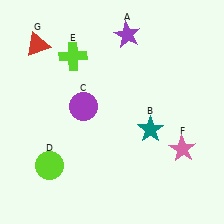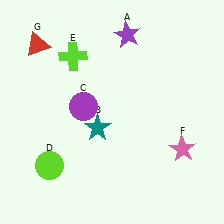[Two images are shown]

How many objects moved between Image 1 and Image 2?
1 object moved between the two images.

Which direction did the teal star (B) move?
The teal star (B) moved left.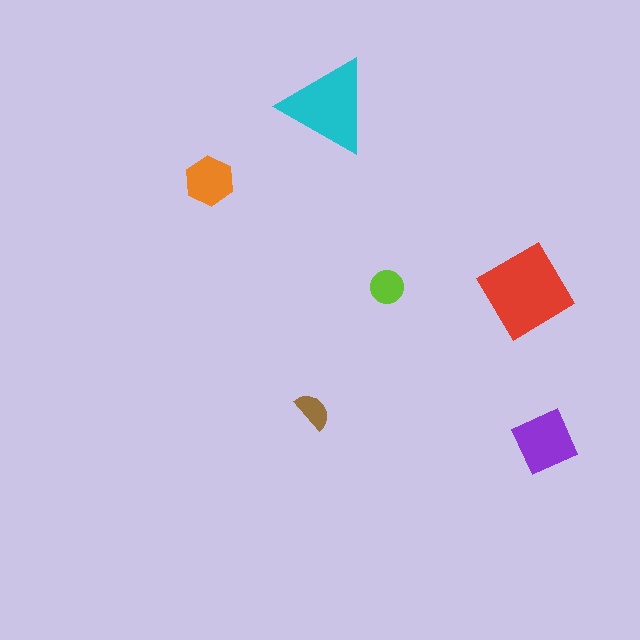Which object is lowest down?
The purple square is bottommost.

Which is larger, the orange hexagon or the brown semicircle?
The orange hexagon.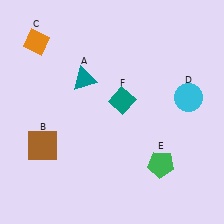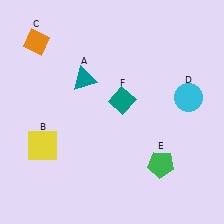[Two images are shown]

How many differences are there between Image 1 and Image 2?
There is 1 difference between the two images.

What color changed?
The square (B) changed from brown in Image 1 to yellow in Image 2.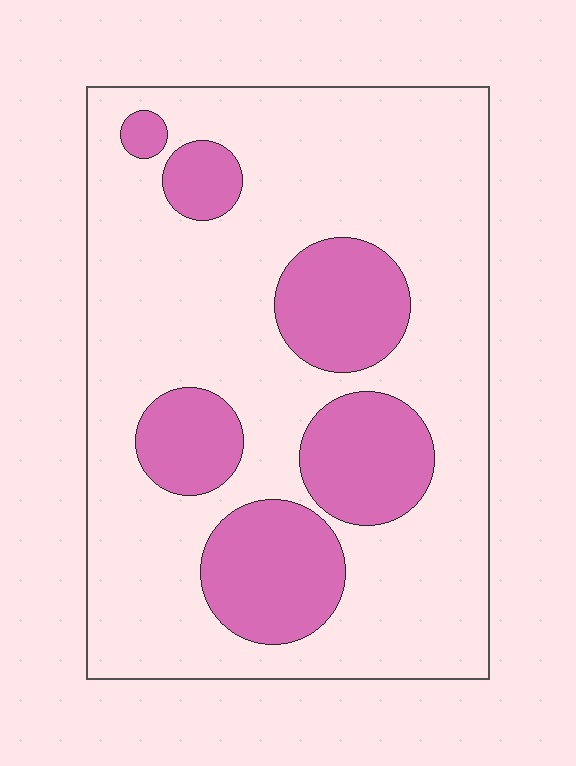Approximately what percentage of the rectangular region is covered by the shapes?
Approximately 25%.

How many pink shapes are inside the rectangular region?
6.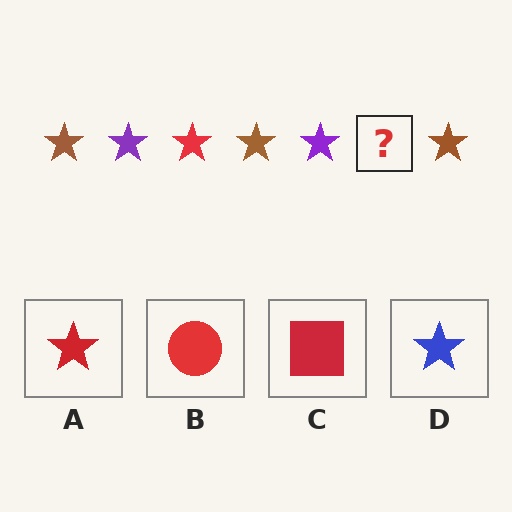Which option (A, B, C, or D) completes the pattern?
A.